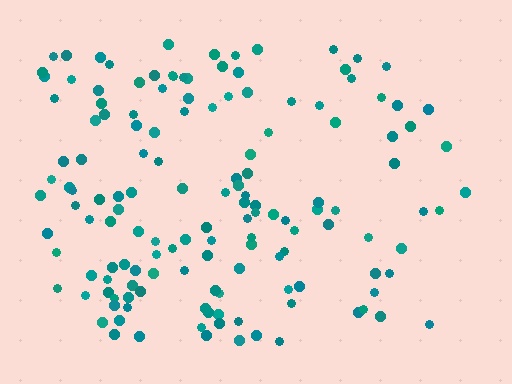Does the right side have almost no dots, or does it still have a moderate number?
Still a moderate number, just noticeably fewer than the left.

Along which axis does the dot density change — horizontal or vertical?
Horizontal.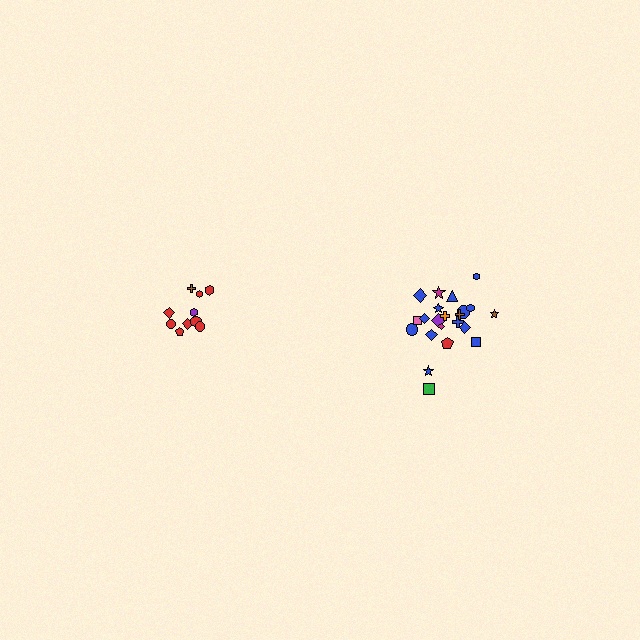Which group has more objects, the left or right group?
The right group.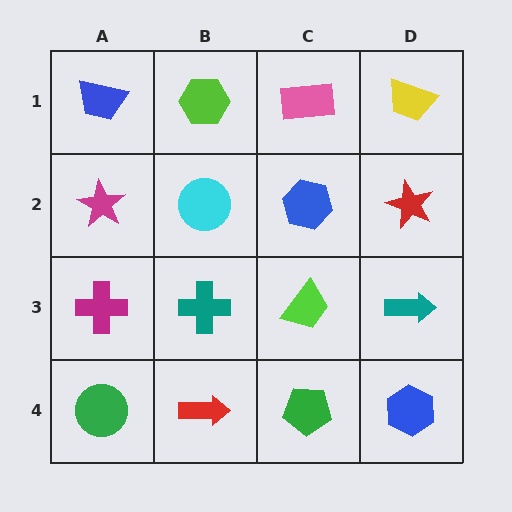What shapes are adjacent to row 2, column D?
A yellow trapezoid (row 1, column D), a teal arrow (row 3, column D), a blue hexagon (row 2, column C).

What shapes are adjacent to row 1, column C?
A blue hexagon (row 2, column C), a lime hexagon (row 1, column B), a yellow trapezoid (row 1, column D).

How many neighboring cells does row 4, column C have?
3.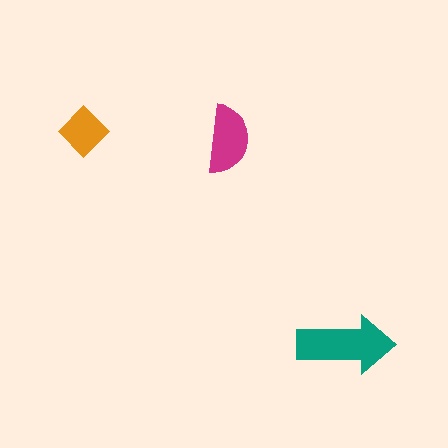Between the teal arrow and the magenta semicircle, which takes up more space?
The teal arrow.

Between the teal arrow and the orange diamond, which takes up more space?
The teal arrow.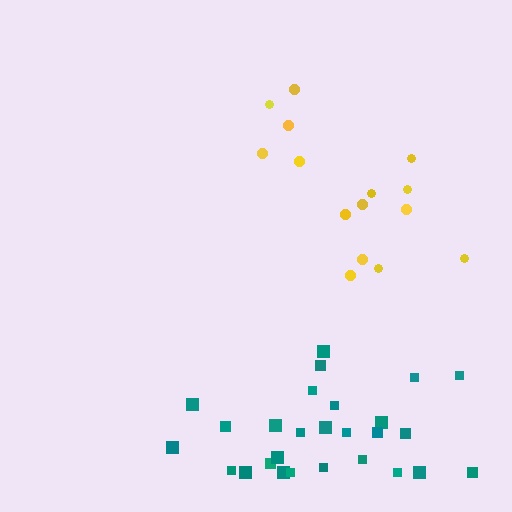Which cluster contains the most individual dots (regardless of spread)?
Teal (27).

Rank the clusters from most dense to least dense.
teal, yellow.